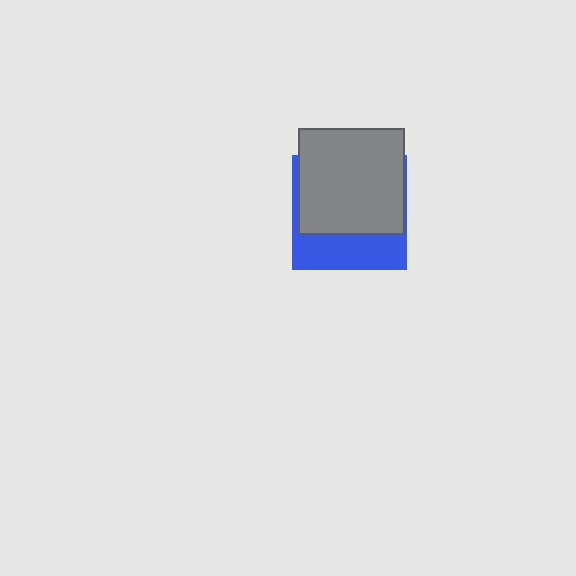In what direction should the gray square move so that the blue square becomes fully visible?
The gray square should move up. That is the shortest direction to clear the overlap and leave the blue square fully visible.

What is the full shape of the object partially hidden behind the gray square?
The partially hidden object is a blue square.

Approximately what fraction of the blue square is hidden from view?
Roughly 65% of the blue square is hidden behind the gray square.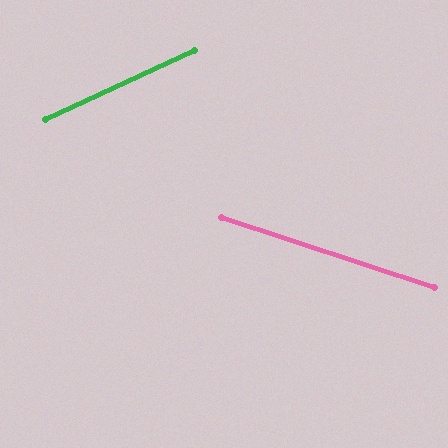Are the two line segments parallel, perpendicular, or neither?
Neither parallel nor perpendicular — they differ by about 43°.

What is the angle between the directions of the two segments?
Approximately 43 degrees.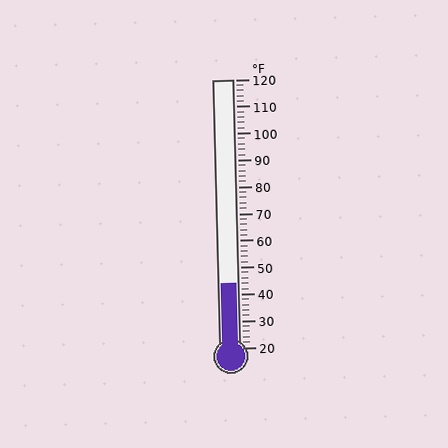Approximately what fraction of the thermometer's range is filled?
The thermometer is filled to approximately 25% of its range.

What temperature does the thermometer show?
The thermometer shows approximately 44°F.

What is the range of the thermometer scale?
The thermometer scale ranges from 20°F to 120°F.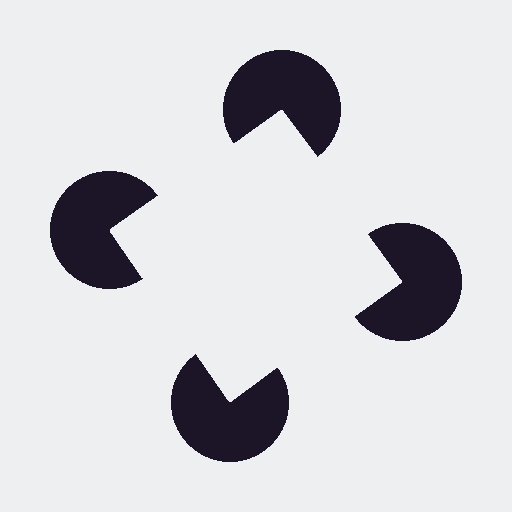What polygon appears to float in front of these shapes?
An illusory square — its edges are inferred from the aligned wedge cuts in the pac-man discs, not physically drawn.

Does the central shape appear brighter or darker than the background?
It typically appears slightly brighter than the background, even though no actual brightness change is drawn.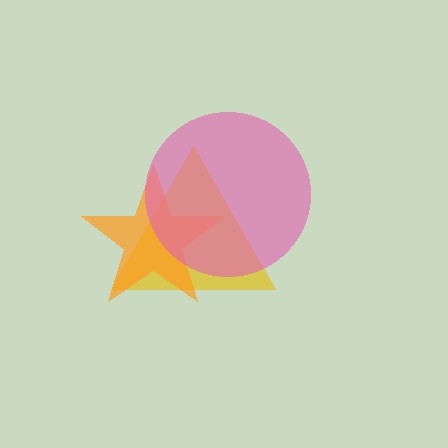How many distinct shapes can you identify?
There are 3 distinct shapes: a yellow triangle, an orange star, a pink circle.